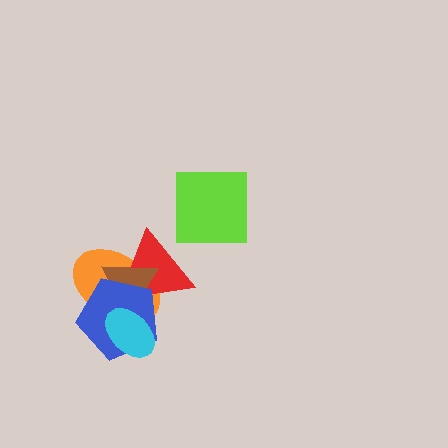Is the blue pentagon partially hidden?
Yes, it is partially covered by another shape.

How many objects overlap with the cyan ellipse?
4 objects overlap with the cyan ellipse.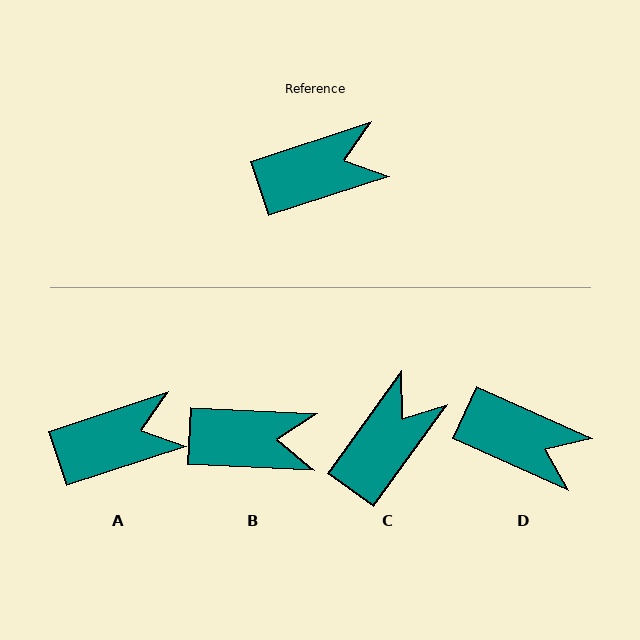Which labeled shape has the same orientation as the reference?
A.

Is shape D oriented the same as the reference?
No, it is off by about 42 degrees.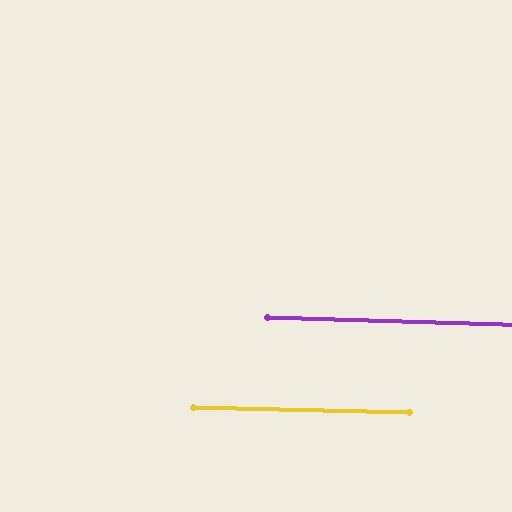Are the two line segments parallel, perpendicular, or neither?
Parallel — their directions differ by only 0.4°.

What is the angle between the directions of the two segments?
Approximately 0 degrees.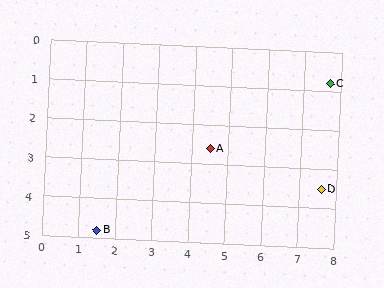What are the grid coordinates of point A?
Point A is at approximately (4.5, 2.6).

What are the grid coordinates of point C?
Point C is at approximately (7.7, 0.8).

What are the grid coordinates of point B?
Point B is at approximately (1.5, 4.8).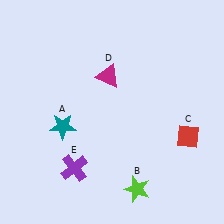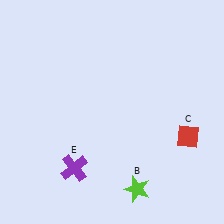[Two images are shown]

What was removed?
The teal star (A), the magenta triangle (D) were removed in Image 2.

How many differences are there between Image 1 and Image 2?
There are 2 differences between the two images.